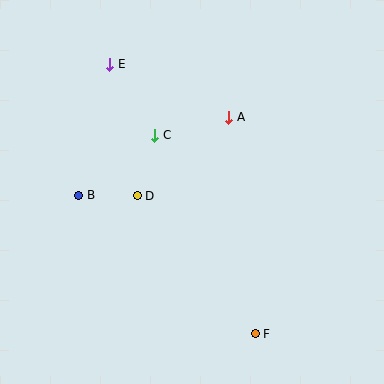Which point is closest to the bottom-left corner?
Point B is closest to the bottom-left corner.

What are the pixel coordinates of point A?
Point A is at (229, 117).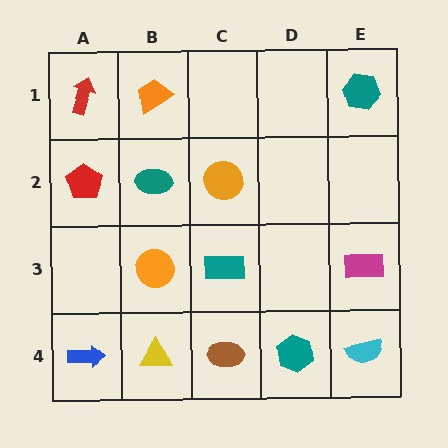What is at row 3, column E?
A magenta rectangle.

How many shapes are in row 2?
3 shapes.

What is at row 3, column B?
An orange circle.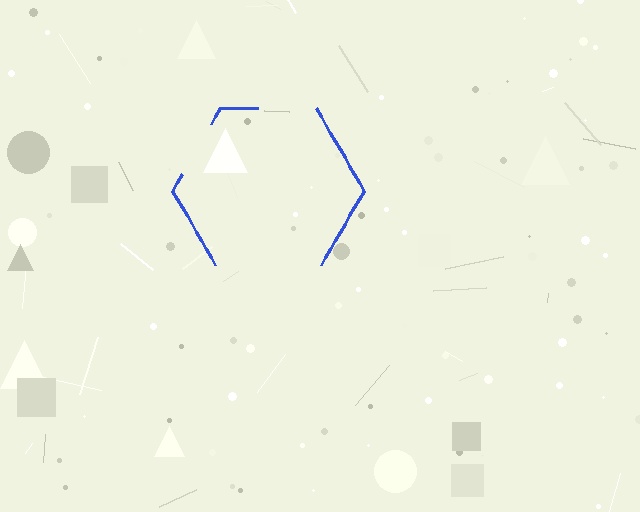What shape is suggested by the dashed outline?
The dashed outline suggests a hexagon.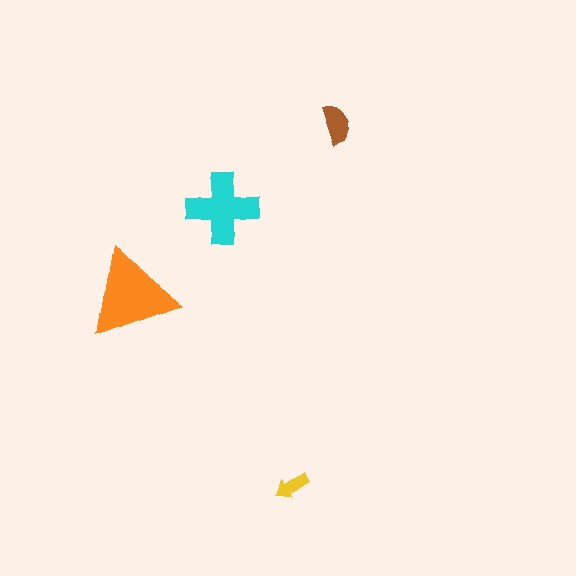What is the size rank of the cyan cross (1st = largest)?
2nd.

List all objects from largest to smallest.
The orange triangle, the cyan cross, the brown semicircle, the yellow arrow.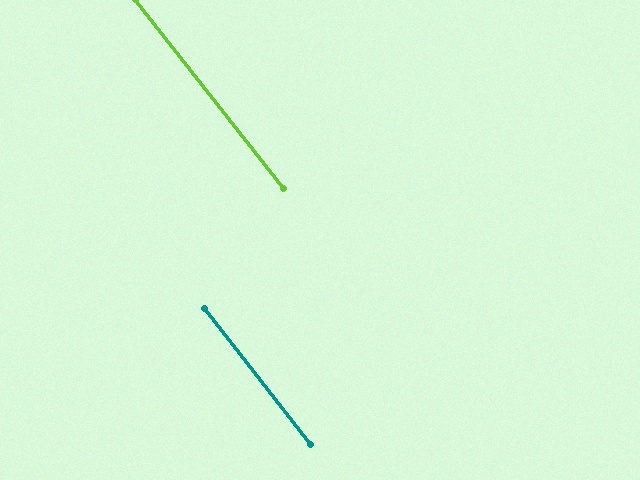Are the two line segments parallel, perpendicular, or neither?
Parallel — their directions differ by only 0.1°.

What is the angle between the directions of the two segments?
Approximately 0 degrees.